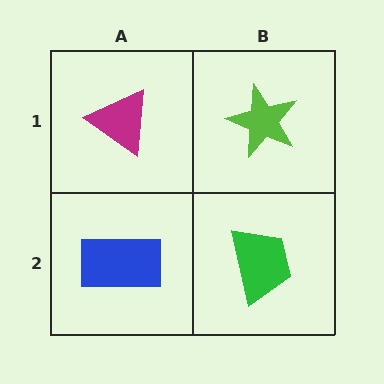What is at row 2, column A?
A blue rectangle.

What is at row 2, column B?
A green trapezoid.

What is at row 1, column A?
A magenta triangle.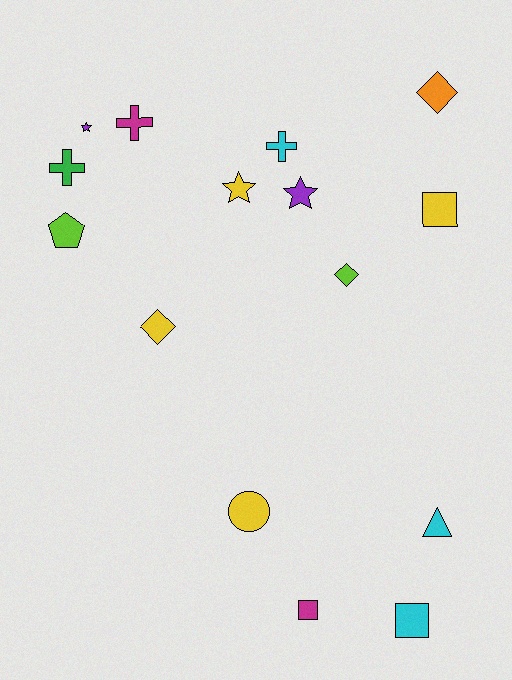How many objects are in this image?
There are 15 objects.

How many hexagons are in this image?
There are no hexagons.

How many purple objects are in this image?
There are 2 purple objects.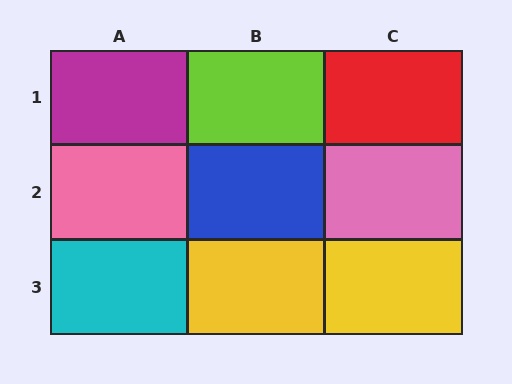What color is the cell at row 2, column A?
Pink.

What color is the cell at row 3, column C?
Yellow.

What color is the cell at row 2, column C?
Pink.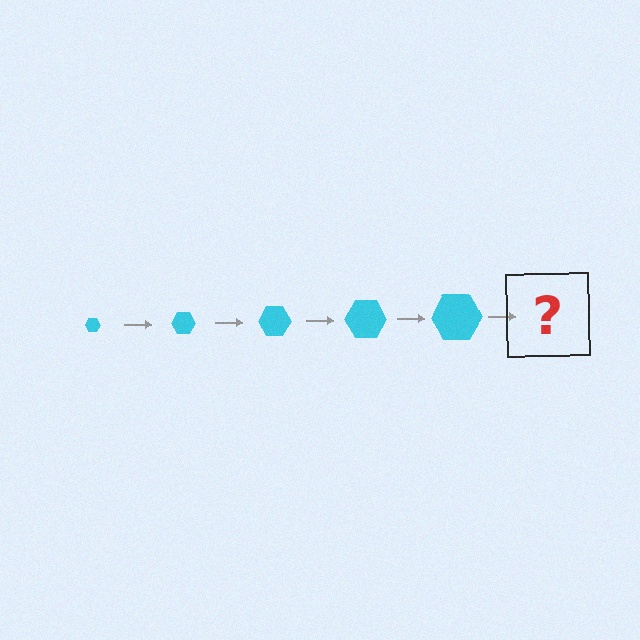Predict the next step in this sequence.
The next step is a cyan hexagon, larger than the previous one.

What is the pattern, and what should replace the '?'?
The pattern is that the hexagon gets progressively larger each step. The '?' should be a cyan hexagon, larger than the previous one.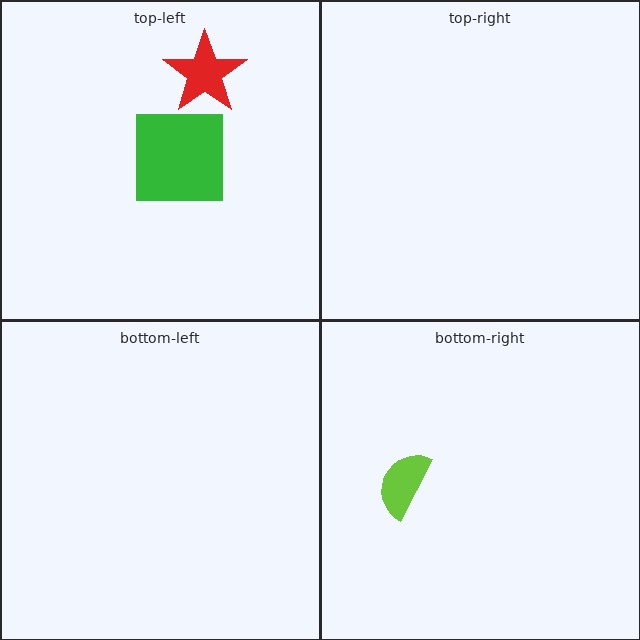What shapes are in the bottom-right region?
The lime semicircle.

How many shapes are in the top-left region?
2.